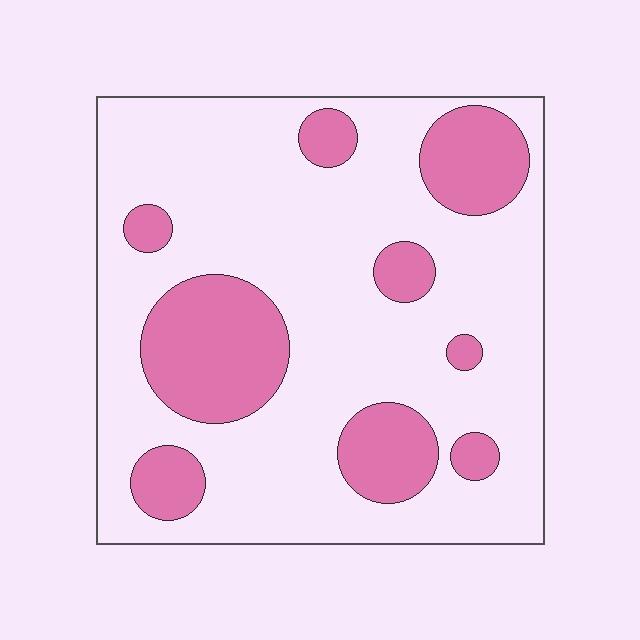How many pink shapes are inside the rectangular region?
9.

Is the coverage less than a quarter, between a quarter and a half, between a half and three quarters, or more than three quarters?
Between a quarter and a half.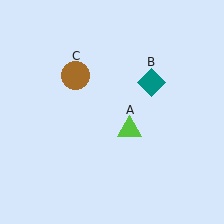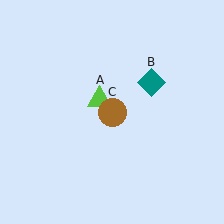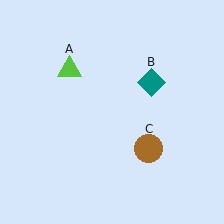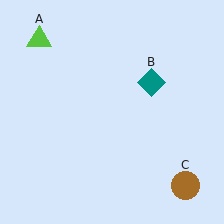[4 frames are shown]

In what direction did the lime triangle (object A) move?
The lime triangle (object A) moved up and to the left.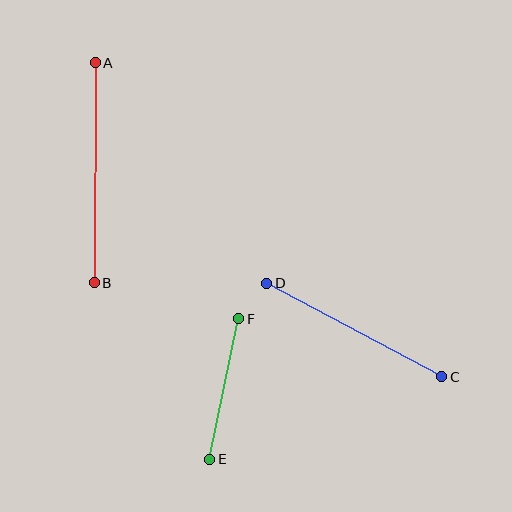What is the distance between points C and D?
The distance is approximately 199 pixels.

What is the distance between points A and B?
The distance is approximately 220 pixels.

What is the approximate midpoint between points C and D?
The midpoint is at approximately (354, 330) pixels.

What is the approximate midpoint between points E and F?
The midpoint is at approximately (224, 389) pixels.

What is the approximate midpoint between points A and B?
The midpoint is at approximately (95, 173) pixels.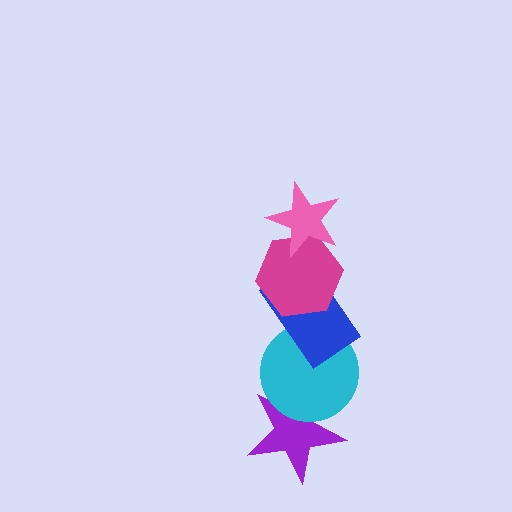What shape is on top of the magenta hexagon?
The pink star is on top of the magenta hexagon.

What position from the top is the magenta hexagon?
The magenta hexagon is 2nd from the top.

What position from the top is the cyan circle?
The cyan circle is 4th from the top.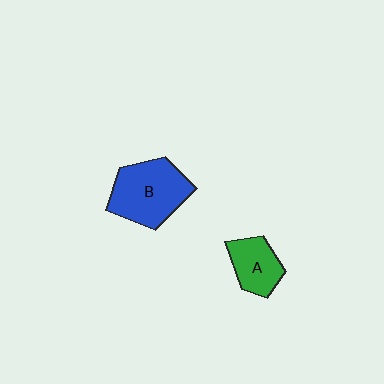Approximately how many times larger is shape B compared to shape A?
Approximately 1.7 times.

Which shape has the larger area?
Shape B (blue).